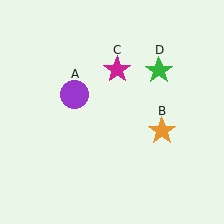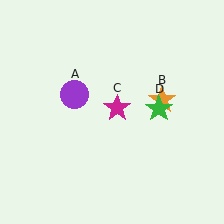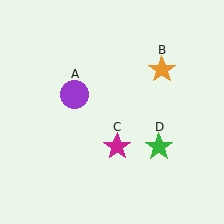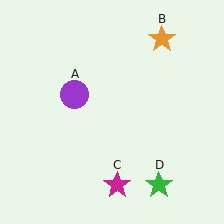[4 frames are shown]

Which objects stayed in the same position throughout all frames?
Purple circle (object A) remained stationary.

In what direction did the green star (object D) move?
The green star (object D) moved down.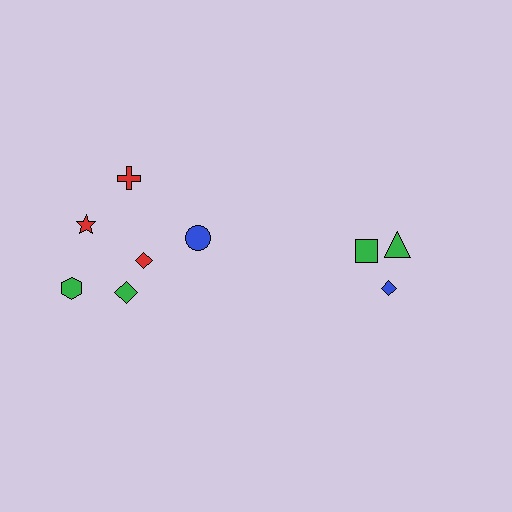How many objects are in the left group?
There are 6 objects.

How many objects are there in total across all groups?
There are 9 objects.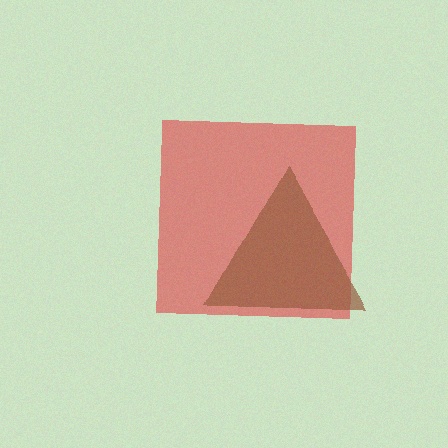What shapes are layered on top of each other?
The layered shapes are: a red square, a brown triangle.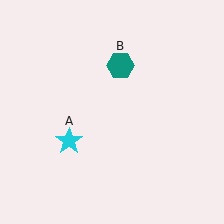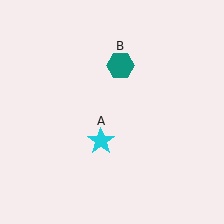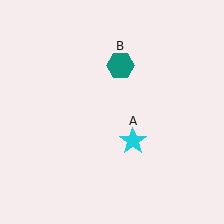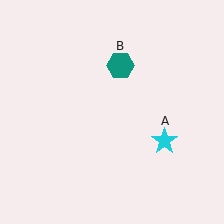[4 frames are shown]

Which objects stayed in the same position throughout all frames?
Teal hexagon (object B) remained stationary.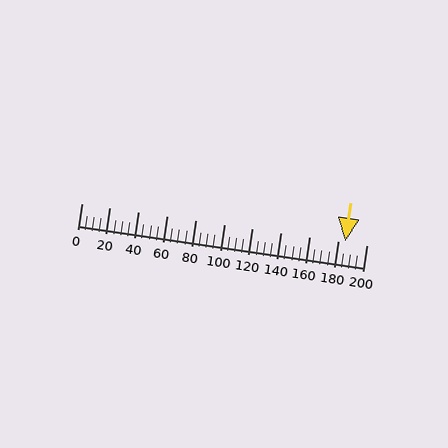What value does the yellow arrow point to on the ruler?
The yellow arrow points to approximately 185.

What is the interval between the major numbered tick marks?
The major tick marks are spaced 20 units apart.